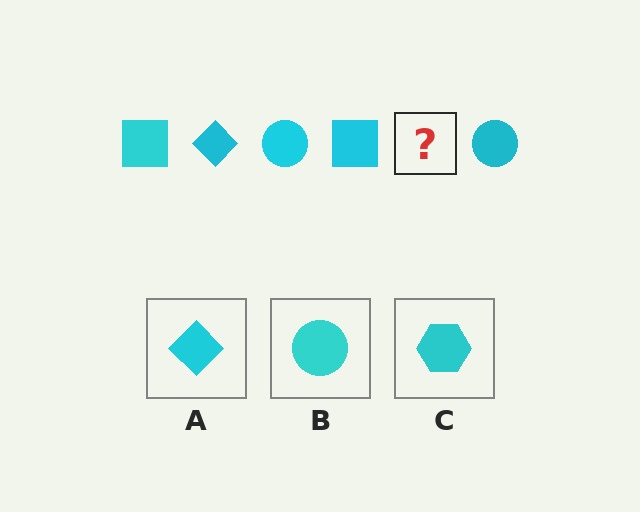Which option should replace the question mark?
Option A.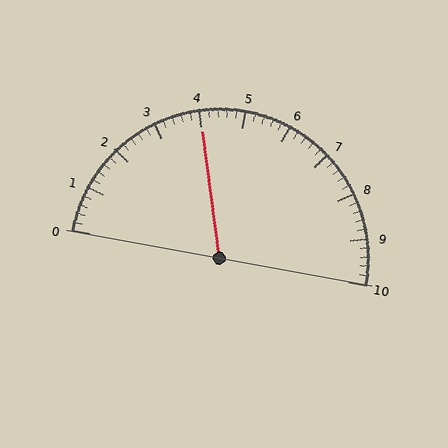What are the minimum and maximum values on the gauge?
The gauge ranges from 0 to 10.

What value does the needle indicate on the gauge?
The needle indicates approximately 4.0.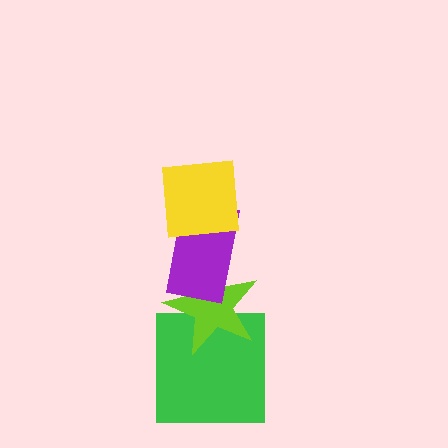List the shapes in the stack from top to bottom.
From top to bottom: the yellow square, the purple rectangle, the lime star, the green square.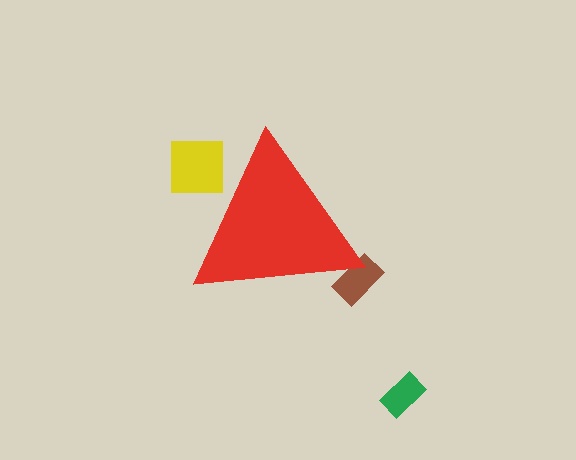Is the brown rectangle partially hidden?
Yes, the brown rectangle is partially hidden behind the red triangle.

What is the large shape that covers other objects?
A red triangle.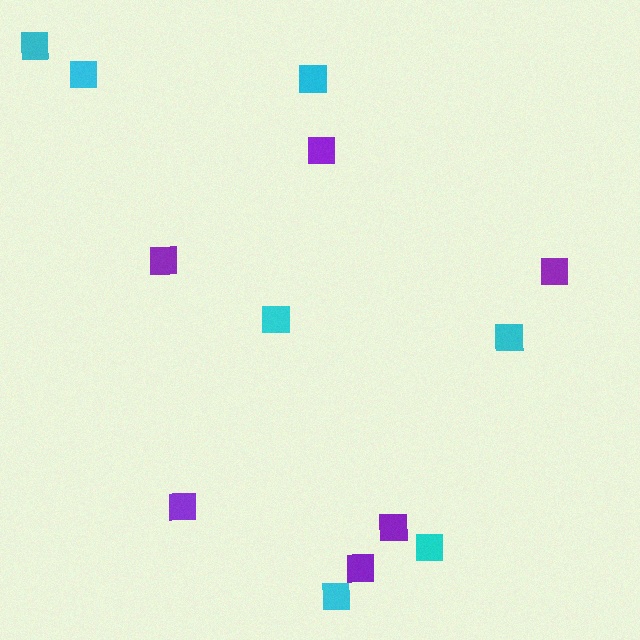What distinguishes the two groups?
There are 2 groups: one group of cyan squares (7) and one group of purple squares (6).